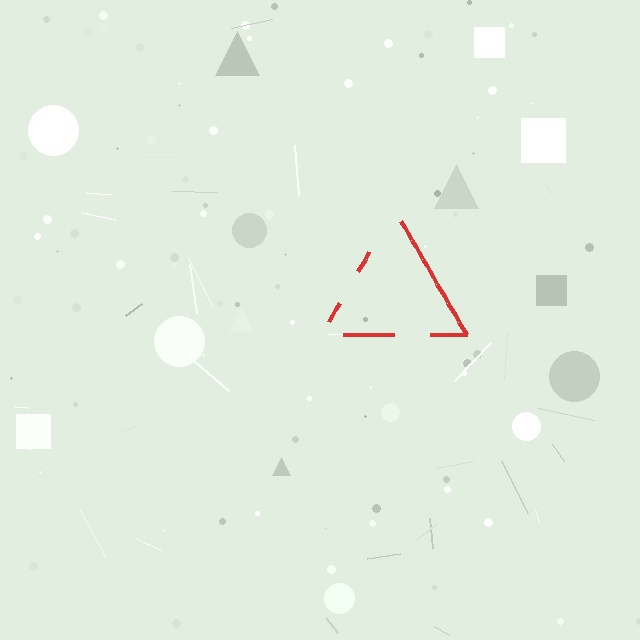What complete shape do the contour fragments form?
The contour fragments form a triangle.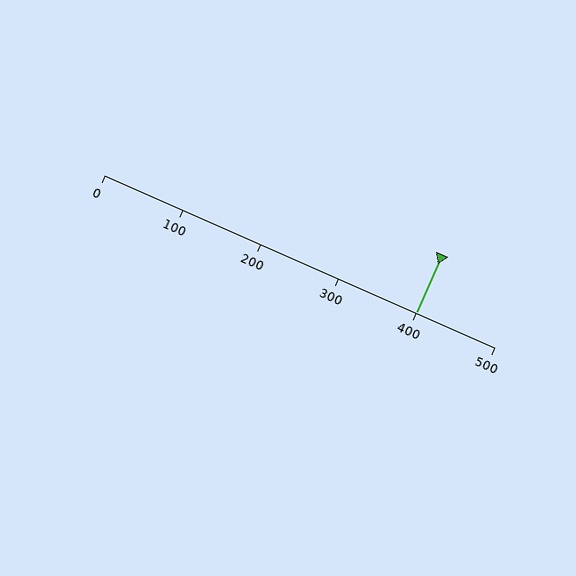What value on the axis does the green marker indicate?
The marker indicates approximately 400.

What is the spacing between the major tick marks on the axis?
The major ticks are spaced 100 apart.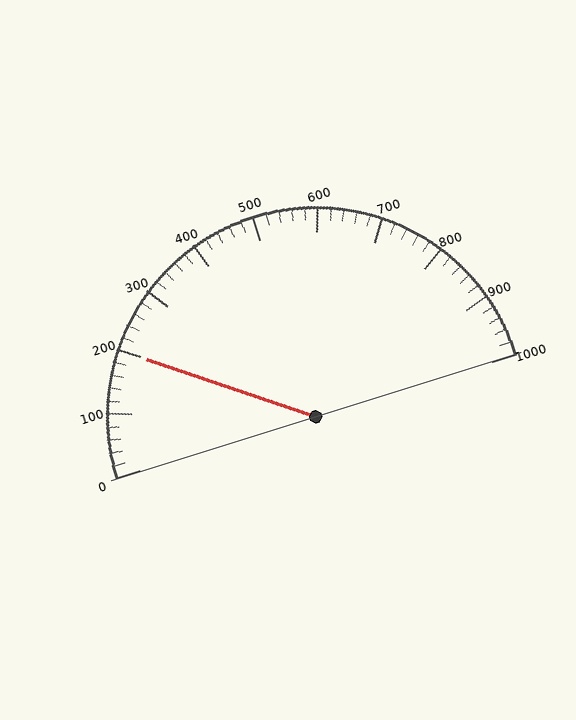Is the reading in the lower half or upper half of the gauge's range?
The reading is in the lower half of the range (0 to 1000).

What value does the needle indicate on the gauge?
The needle indicates approximately 200.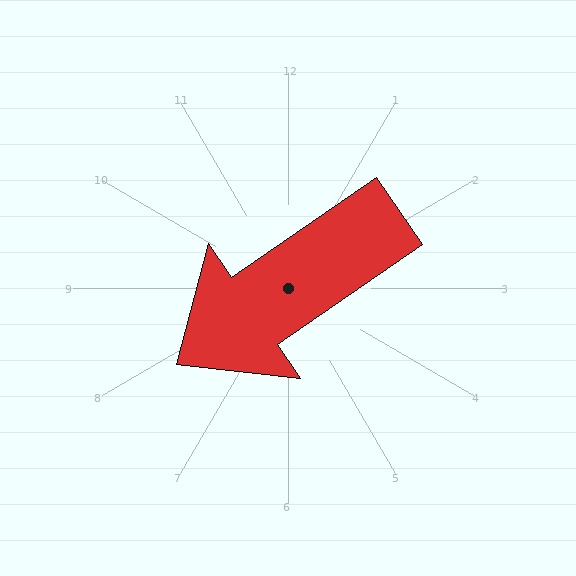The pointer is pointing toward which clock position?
Roughly 8 o'clock.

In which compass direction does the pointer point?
Southwest.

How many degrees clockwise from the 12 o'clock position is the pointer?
Approximately 236 degrees.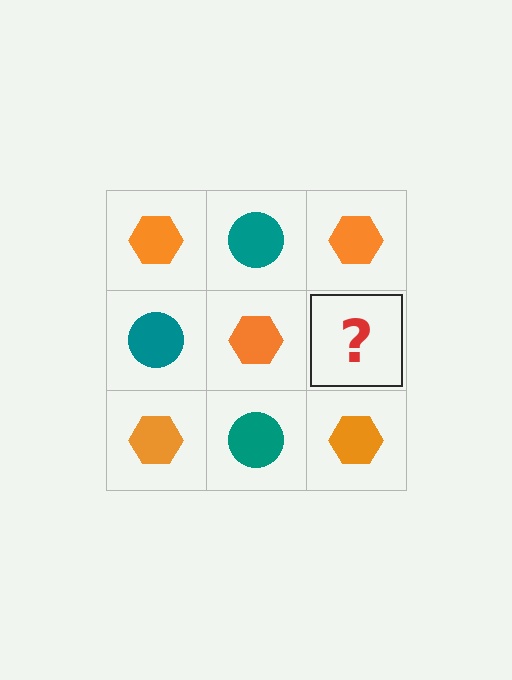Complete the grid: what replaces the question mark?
The question mark should be replaced with a teal circle.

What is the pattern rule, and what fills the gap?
The rule is that it alternates orange hexagon and teal circle in a checkerboard pattern. The gap should be filled with a teal circle.